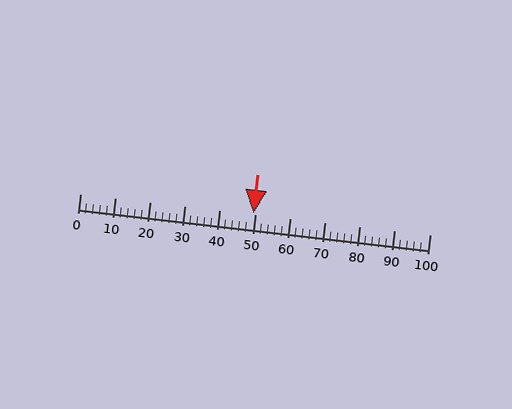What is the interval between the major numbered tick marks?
The major tick marks are spaced 10 units apart.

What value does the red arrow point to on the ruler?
The red arrow points to approximately 50.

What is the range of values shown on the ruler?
The ruler shows values from 0 to 100.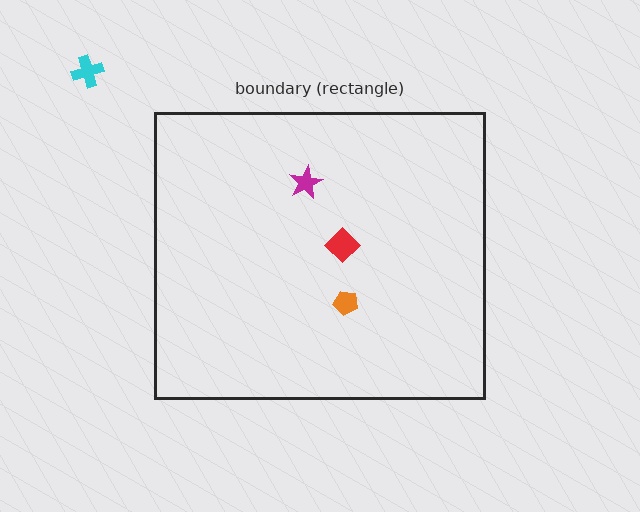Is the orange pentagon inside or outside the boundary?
Inside.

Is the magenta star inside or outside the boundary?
Inside.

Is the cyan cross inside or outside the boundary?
Outside.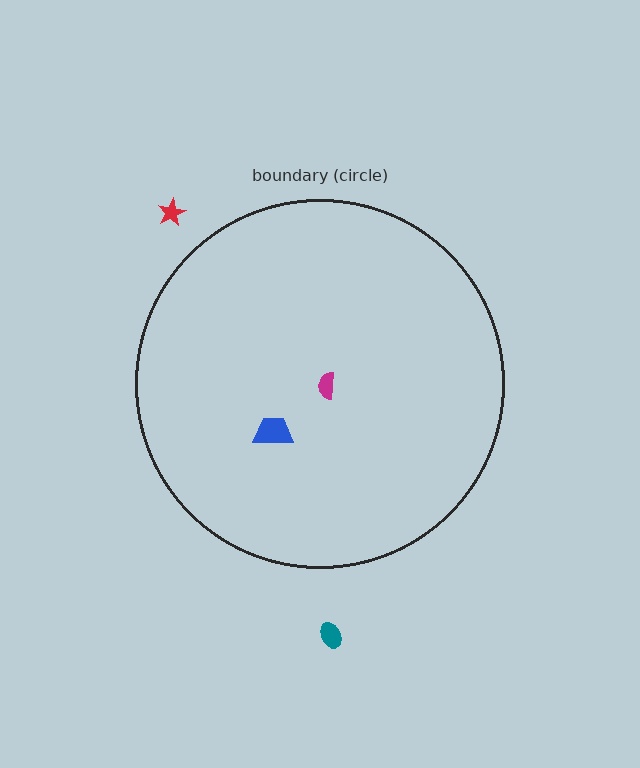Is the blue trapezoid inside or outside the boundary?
Inside.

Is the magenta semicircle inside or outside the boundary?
Inside.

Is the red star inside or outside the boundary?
Outside.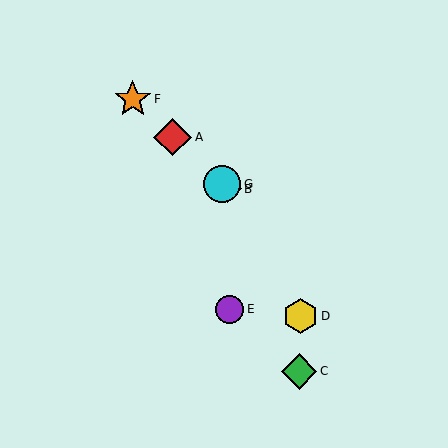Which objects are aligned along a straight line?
Objects A, B, F, G are aligned along a straight line.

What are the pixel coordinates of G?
Object G is at (222, 184).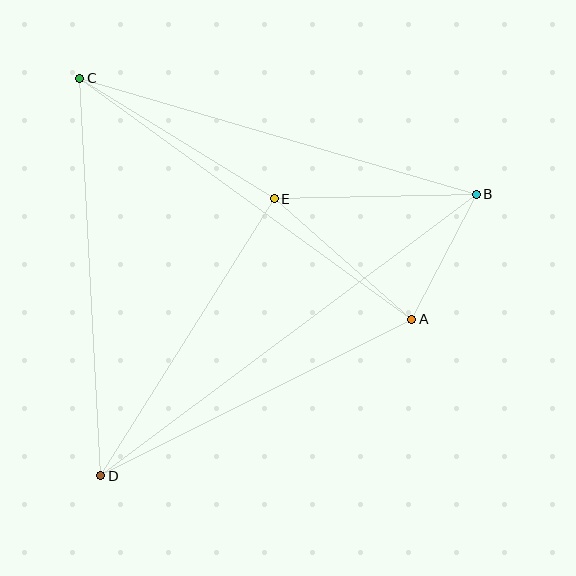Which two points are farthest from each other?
Points B and D are farthest from each other.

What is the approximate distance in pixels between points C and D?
The distance between C and D is approximately 398 pixels.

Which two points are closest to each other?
Points A and B are closest to each other.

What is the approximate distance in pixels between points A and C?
The distance between A and C is approximately 410 pixels.